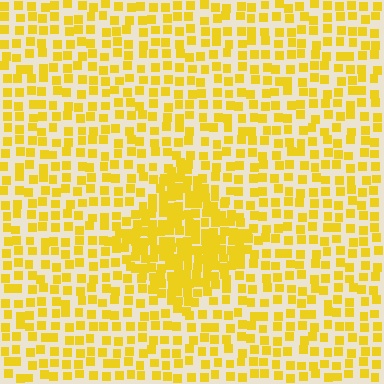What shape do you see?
I see a diamond.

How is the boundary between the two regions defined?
The boundary is defined by a change in element density (approximately 2.0x ratio). All elements are the same color, size, and shape.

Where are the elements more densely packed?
The elements are more densely packed inside the diamond boundary.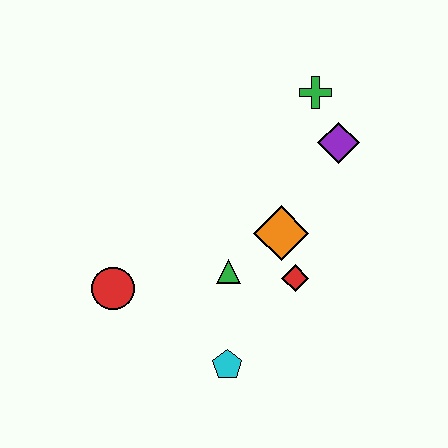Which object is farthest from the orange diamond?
The red circle is farthest from the orange diamond.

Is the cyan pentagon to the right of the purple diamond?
No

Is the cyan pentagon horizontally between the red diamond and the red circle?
Yes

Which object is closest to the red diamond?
The orange diamond is closest to the red diamond.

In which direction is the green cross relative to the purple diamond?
The green cross is above the purple diamond.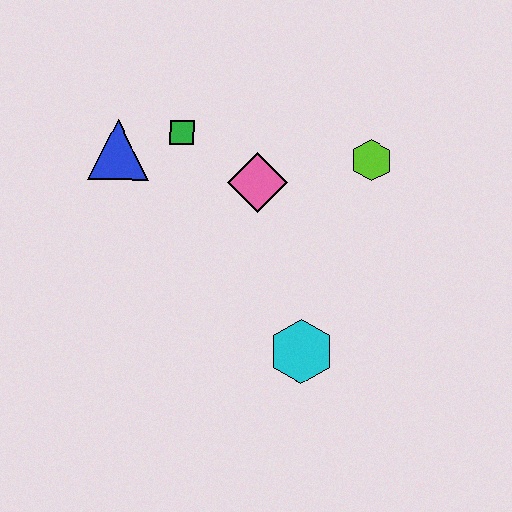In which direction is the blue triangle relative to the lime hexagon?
The blue triangle is to the left of the lime hexagon.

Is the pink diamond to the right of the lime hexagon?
No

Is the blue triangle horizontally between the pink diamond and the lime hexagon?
No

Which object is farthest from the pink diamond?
The cyan hexagon is farthest from the pink diamond.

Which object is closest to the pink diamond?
The green square is closest to the pink diamond.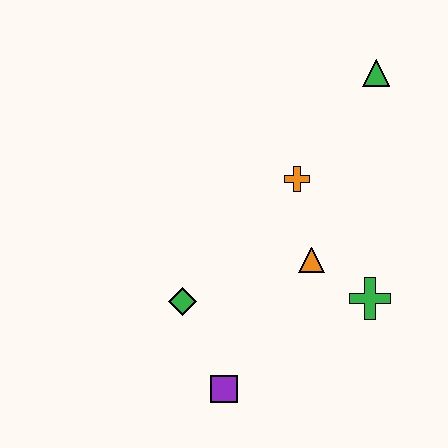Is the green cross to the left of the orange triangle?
No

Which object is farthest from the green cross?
The green triangle is farthest from the green cross.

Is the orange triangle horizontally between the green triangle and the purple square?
Yes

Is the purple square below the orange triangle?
Yes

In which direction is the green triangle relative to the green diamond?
The green triangle is above the green diamond.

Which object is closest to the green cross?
The orange triangle is closest to the green cross.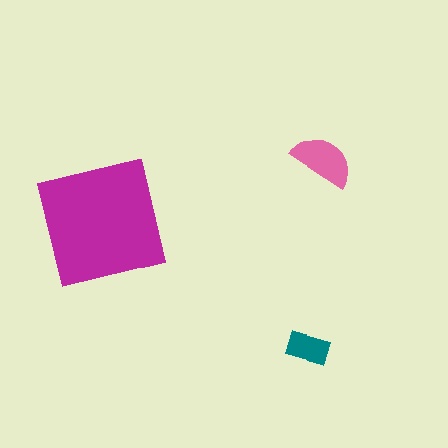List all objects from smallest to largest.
The teal rectangle, the pink semicircle, the magenta square.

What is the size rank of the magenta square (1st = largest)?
1st.